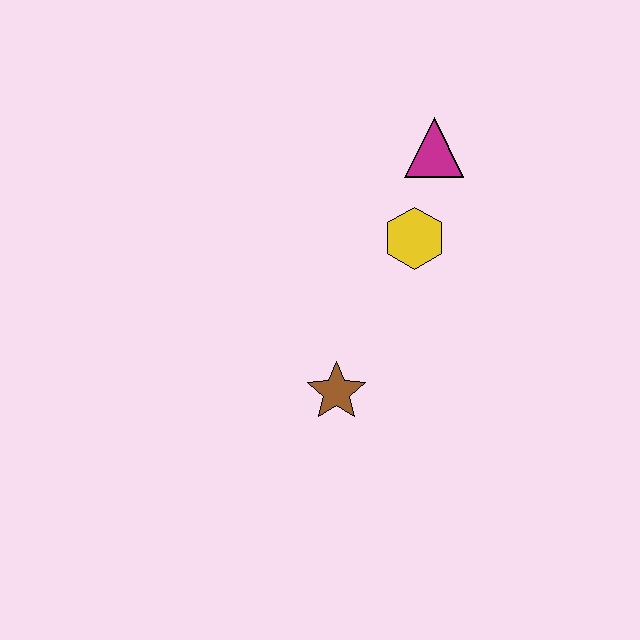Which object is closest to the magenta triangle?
The yellow hexagon is closest to the magenta triangle.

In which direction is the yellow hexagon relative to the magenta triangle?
The yellow hexagon is below the magenta triangle.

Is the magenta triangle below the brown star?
No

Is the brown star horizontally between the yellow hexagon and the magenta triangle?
No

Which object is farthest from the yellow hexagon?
The brown star is farthest from the yellow hexagon.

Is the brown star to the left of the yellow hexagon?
Yes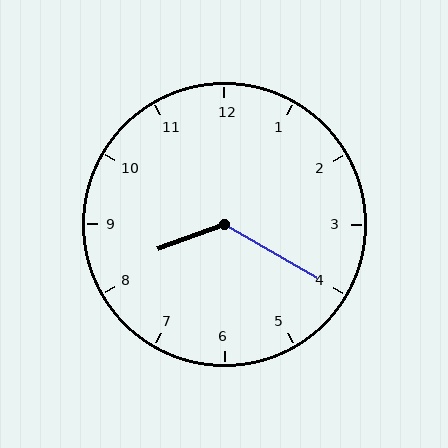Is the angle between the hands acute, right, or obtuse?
It is obtuse.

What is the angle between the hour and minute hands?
Approximately 130 degrees.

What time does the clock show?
8:20.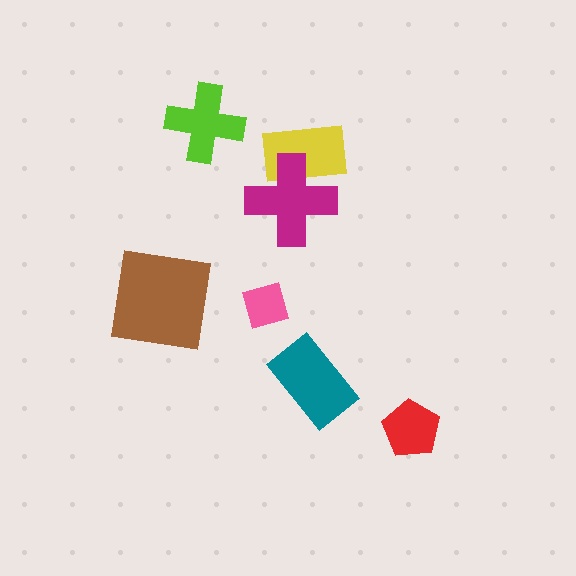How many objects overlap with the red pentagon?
0 objects overlap with the red pentagon.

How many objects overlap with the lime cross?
0 objects overlap with the lime cross.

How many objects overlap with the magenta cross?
1 object overlaps with the magenta cross.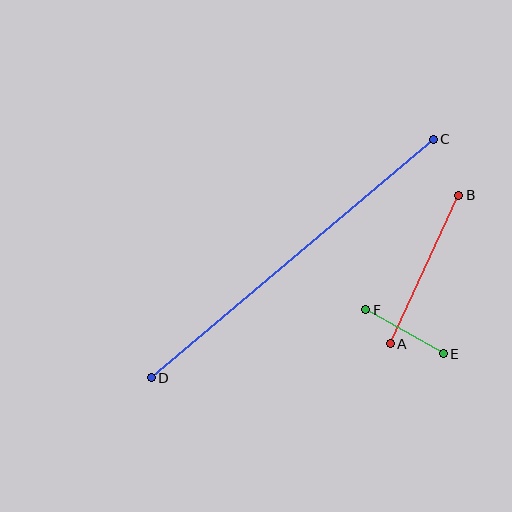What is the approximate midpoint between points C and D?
The midpoint is at approximately (292, 258) pixels.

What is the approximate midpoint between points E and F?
The midpoint is at approximately (404, 332) pixels.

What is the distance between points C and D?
The distance is approximately 369 pixels.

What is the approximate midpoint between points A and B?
The midpoint is at approximately (424, 269) pixels.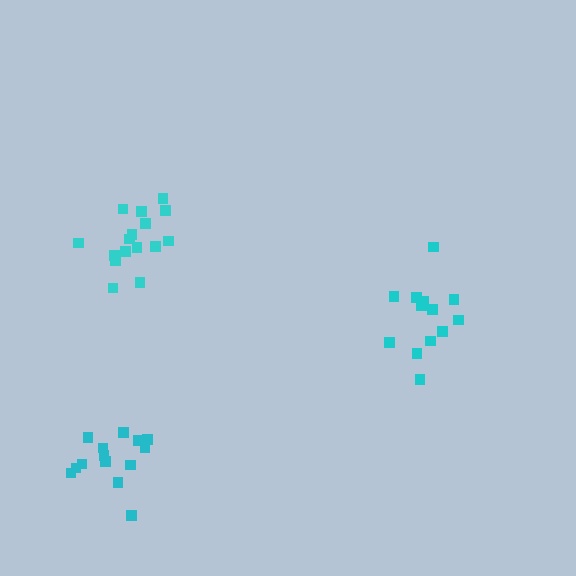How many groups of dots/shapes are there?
There are 3 groups.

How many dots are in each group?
Group 1: 13 dots, Group 2: 14 dots, Group 3: 16 dots (43 total).